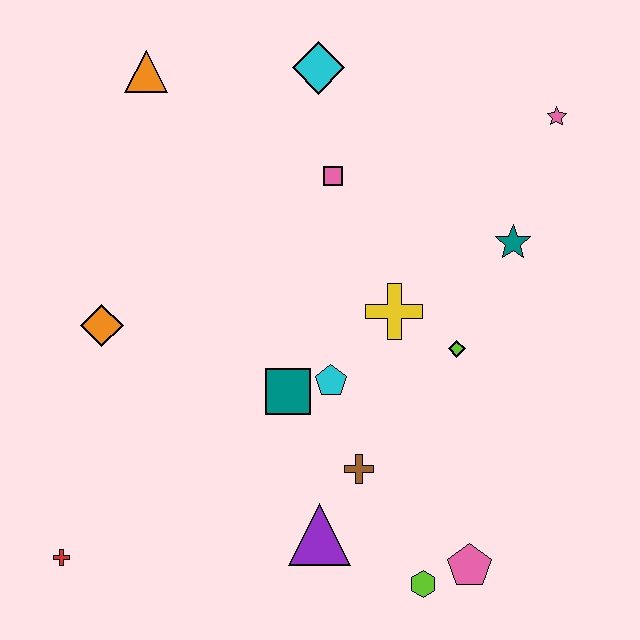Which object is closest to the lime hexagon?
The pink pentagon is closest to the lime hexagon.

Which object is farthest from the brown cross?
The orange triangle is farthest from the brown cross.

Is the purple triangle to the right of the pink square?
No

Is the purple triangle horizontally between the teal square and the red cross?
No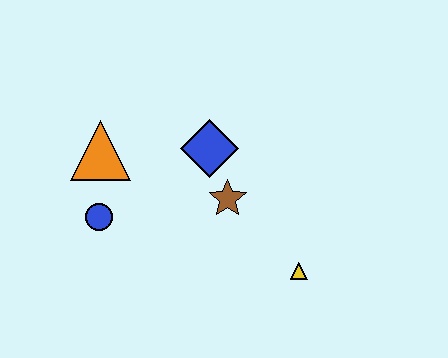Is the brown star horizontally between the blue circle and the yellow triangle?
Yes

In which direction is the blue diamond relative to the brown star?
The blue diamond is above the brown star.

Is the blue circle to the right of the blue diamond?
No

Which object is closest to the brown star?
The blue diamond is closest to the brown star.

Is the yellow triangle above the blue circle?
No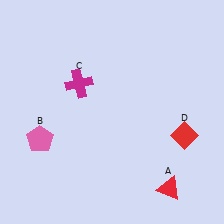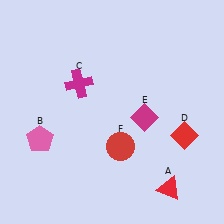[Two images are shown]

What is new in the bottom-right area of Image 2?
A magenta diamond (E) was added in the bottom-right area of Image 2.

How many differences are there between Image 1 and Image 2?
There are 2 differences between the two images.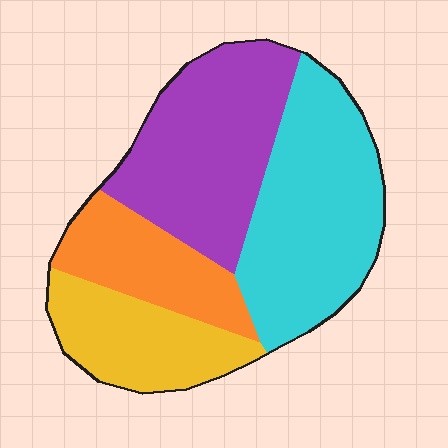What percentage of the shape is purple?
Purple takes up between a sixth and a third of the shape.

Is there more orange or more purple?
Purple.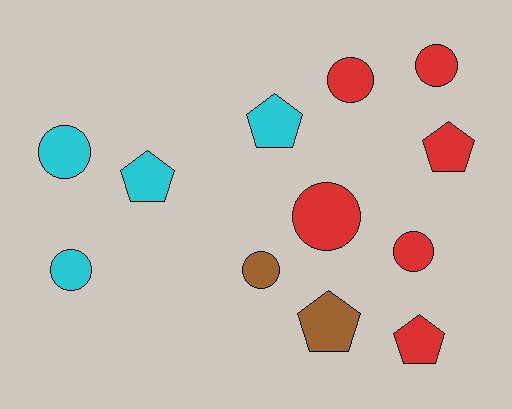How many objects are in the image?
There are 12 objects.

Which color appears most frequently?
Red, with 6 objects.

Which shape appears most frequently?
Circle, with 7 objects.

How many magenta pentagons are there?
There are no magenta pentagons.